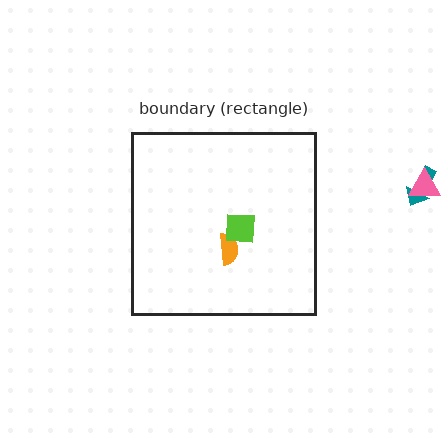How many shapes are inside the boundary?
2 inside, 2 outside.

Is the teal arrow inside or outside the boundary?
Outside.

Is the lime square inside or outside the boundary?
Inside.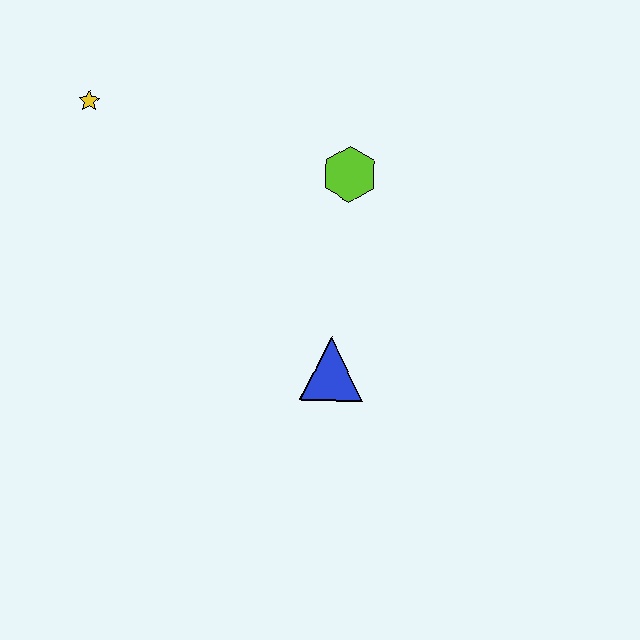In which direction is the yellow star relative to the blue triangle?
The yellow star is above the blue triangle.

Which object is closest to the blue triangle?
The lime hexagon is closest to the blue triangle.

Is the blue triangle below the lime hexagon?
Yes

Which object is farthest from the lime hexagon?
The yellow star is farthest from the lime hexagon.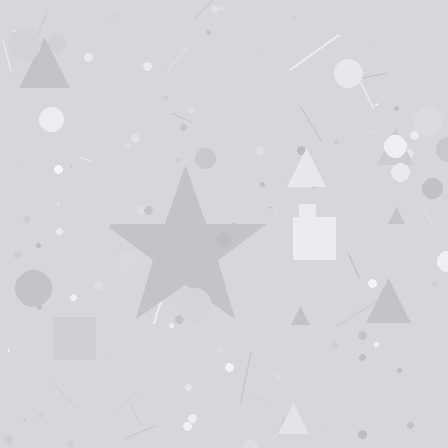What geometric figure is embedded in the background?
A star is embedded in the background.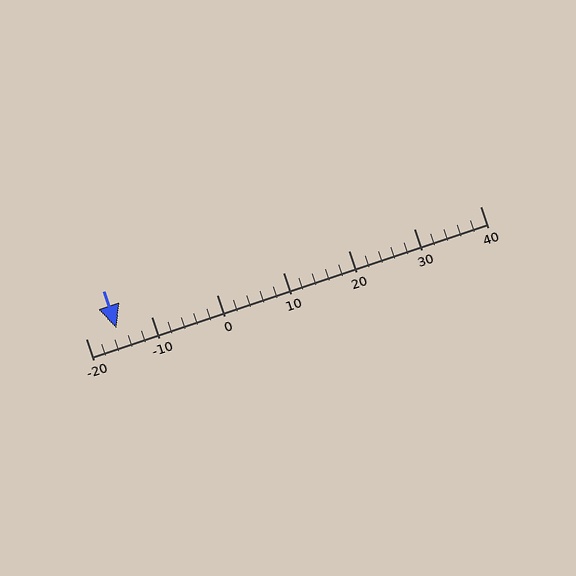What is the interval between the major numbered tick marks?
The major tick marks are spaced 10 units apart.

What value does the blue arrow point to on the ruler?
The blue arrow points to approximately -15.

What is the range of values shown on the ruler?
The ruler shows values from -20 to 40.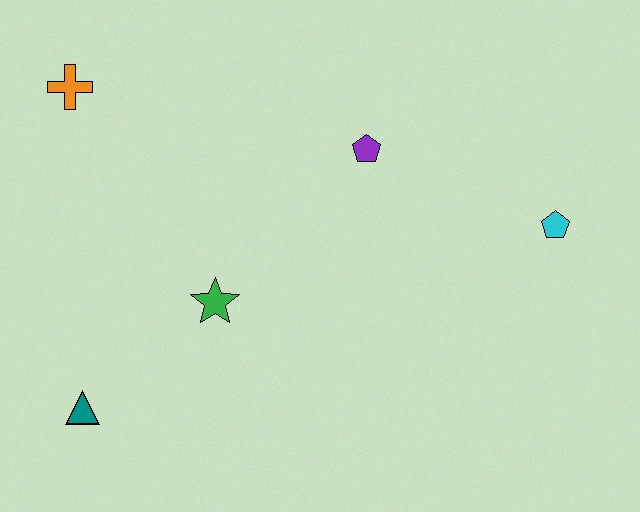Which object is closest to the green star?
The teal triangle is closest to the green star.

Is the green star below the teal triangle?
No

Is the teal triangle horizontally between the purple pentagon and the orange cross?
Yes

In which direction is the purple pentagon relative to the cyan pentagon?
The purple pentagon is to the left of the cyan pentagon.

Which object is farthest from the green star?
The cyan pentagon is farthest from the green star.